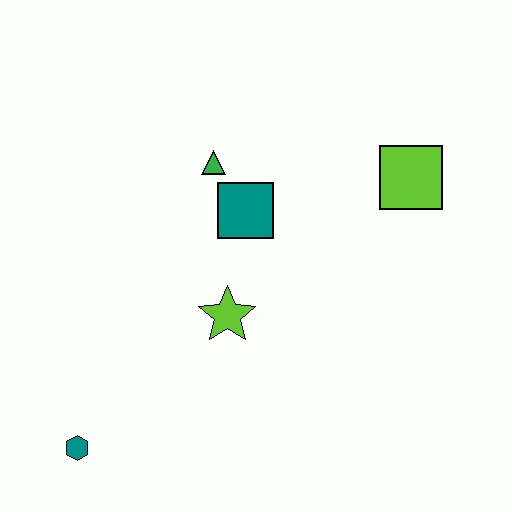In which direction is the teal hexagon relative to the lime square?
The teal hexagon is to the left of the lime square.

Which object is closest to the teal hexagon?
The lime star is closest to the teal hexagon.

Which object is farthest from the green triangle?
The teal hexagon is farthest from the green triangle.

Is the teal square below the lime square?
Yes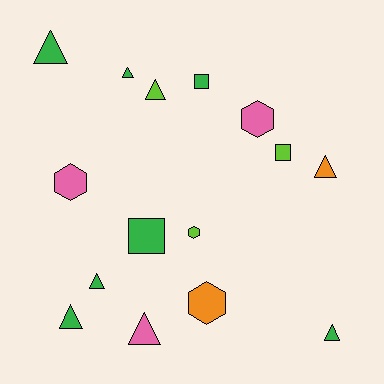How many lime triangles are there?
There is 1 lime triangle.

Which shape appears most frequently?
Triangle, with 8 objects.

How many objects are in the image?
There are 15 objects.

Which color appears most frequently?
Green, with 7 objects.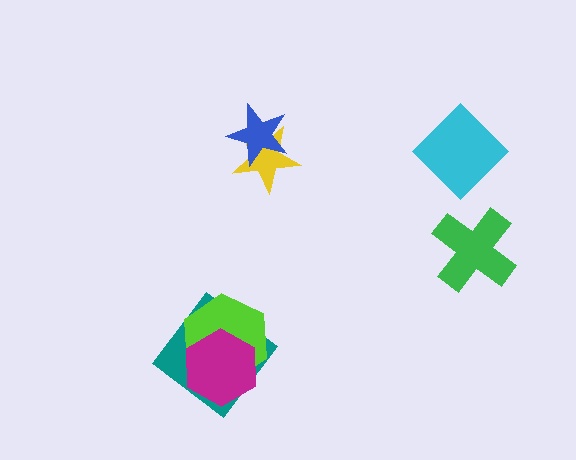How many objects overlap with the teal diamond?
2 objects overlap with the teal diamond.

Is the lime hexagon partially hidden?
Yes, it is partially covered by another shape.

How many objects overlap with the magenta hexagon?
2 objects overlap with the magenta hexagon.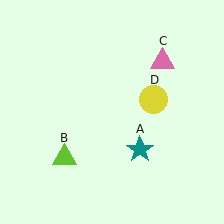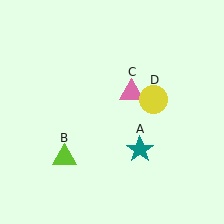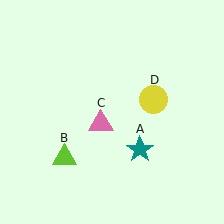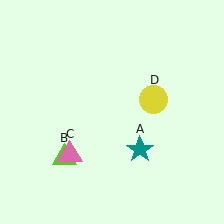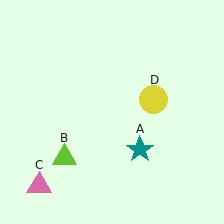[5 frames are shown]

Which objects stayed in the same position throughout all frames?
Teal star (object A) and lime triangle (object B) and yellow circle (object D) remained stationary.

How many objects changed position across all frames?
1 object changed position: pink triangle (object C).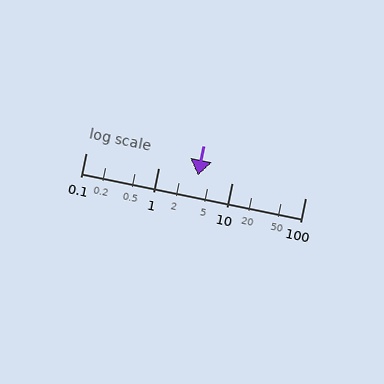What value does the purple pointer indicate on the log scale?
The pointer indicates approximately 3.4.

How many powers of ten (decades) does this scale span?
The scale spans 3 decades, from 0.1 to 100.